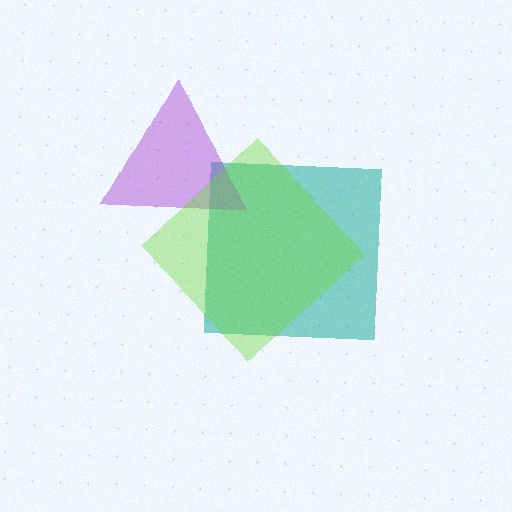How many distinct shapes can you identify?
There are 3 distinct shapes: a teal square, a purple triangle, a lime diamond.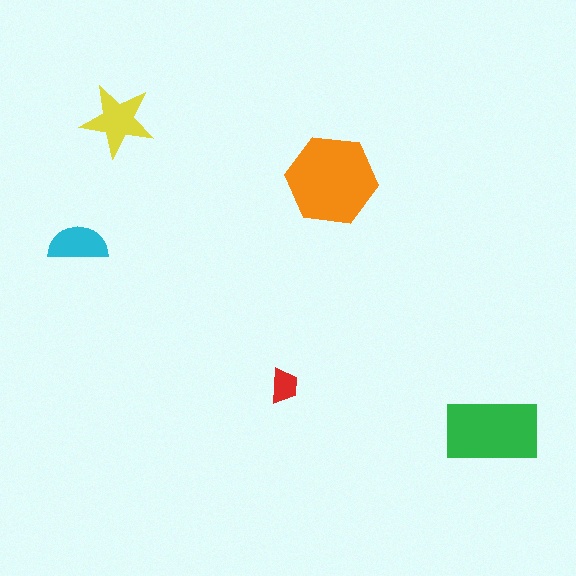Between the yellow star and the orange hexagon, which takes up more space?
The orange hexagon.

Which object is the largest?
The orange hexagon.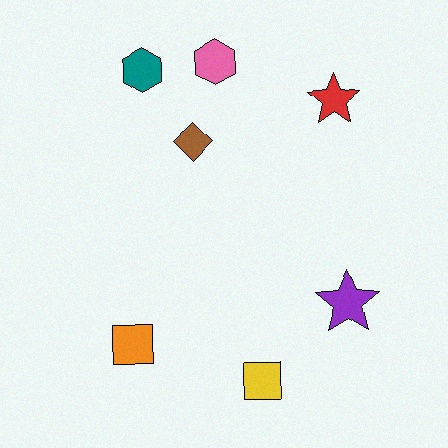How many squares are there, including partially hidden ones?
There are 2 squares.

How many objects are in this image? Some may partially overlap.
There are 7 objects.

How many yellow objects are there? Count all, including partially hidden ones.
There is 1 yellow object.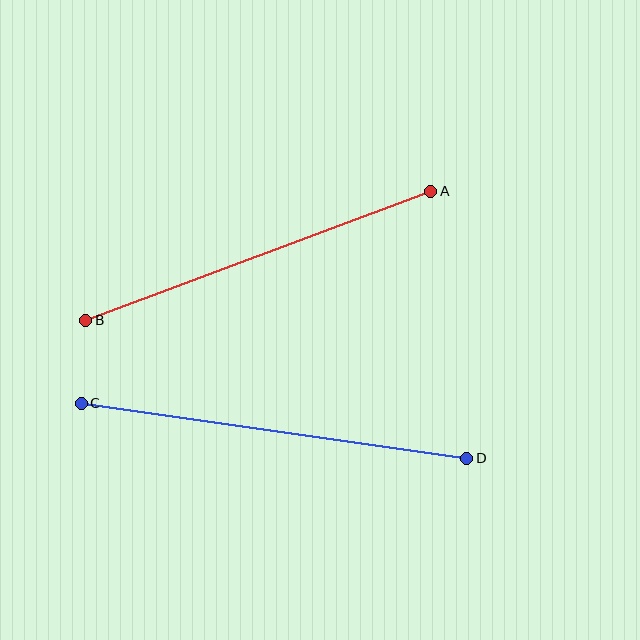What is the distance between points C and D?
The distance is approximately 390 pixels.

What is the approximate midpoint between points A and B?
The midpoint is at approximately (258, 256) pixels.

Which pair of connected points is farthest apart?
Points C and D are farthest apart.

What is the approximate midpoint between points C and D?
The midpoint is at approximately (274, 431) pixels.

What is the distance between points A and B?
The distance is approximately 368 pixels.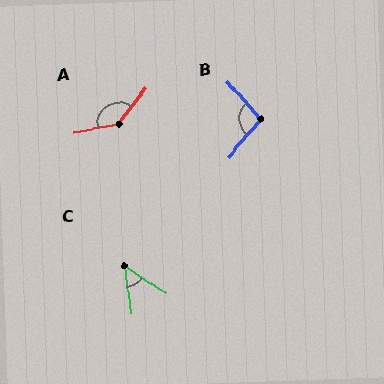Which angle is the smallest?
C, at approximately 48 degrees.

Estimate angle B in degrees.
Approximately 98 degrees.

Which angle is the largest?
A, at approximately 137 degrees.